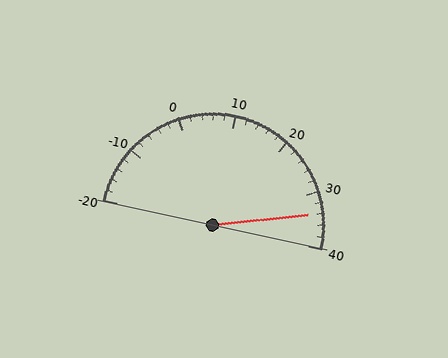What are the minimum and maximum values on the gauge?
The gauge ranges from -20 to 40.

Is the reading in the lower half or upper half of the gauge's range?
The reading is in the upper half of the range (-20 to 40).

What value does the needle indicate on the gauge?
The needle indicates approximately 34.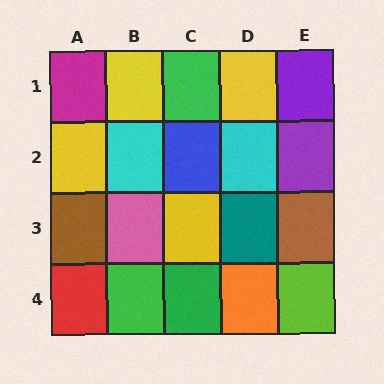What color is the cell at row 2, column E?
Purple.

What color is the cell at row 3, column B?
Pink.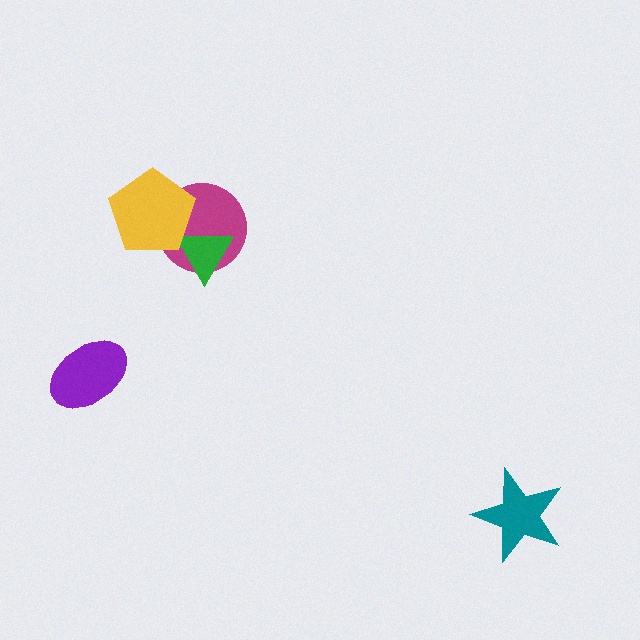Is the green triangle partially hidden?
Yes, it is partially covered by another shape.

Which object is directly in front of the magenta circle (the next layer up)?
The green triangle is directly in front of the magenta circle.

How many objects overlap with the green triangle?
2 objects overlap with the green triangle.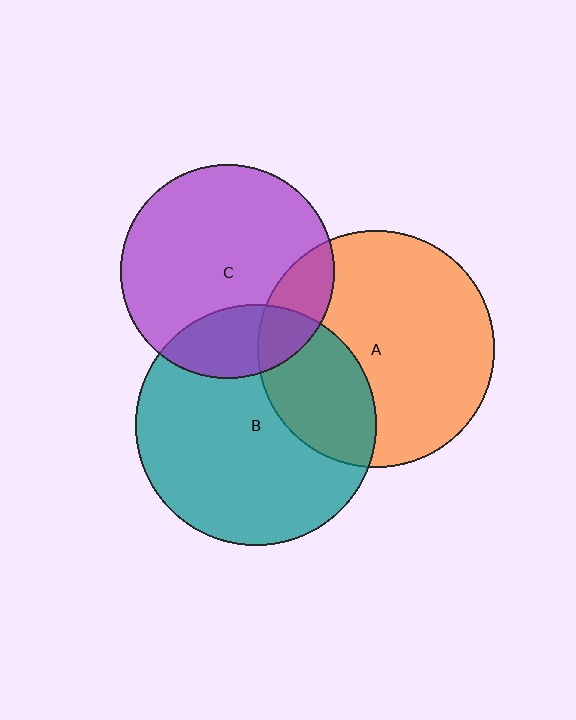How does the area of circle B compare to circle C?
Approximately 1.3 times.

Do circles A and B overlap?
Yes.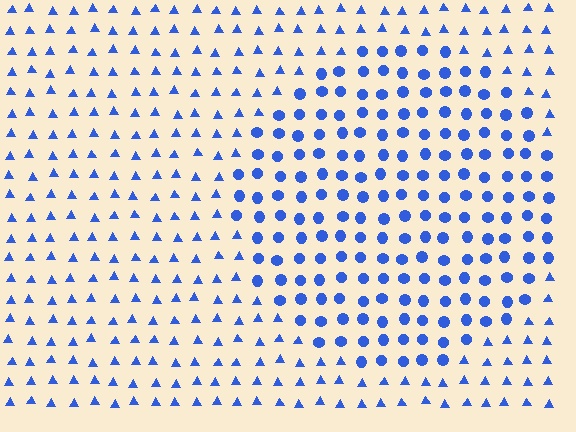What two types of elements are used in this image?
The image uses circles inside the circle region and triangles outside it.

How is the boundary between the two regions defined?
The boundary is defined by a change in element shape: circles inside vs. triangles outside. All elements share the same color and spacing.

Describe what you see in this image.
The image is filled with small blue elements arranged in a uniform grid. A circle-shaped region contains circles, while the surrounding area contains triangles. The boundary is defined purely by the change in element shape.